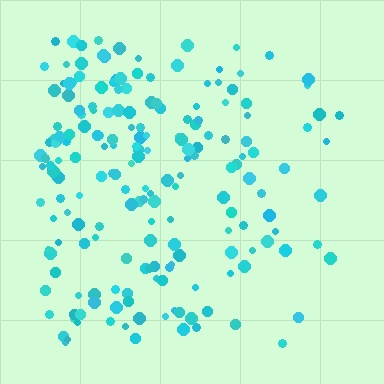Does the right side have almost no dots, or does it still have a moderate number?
Still a moderate number, just noticeably fewer than the left.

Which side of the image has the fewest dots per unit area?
The right.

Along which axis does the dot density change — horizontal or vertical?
Horizontal.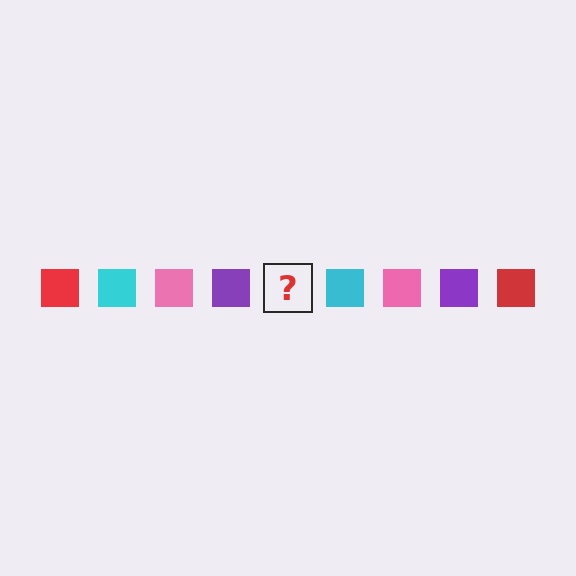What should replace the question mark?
The question mark should be replaced with a red square.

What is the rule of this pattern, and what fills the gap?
The rule is that the pattern cycles through red, cyan, pink, purple squares. The gap should be filled with a red square.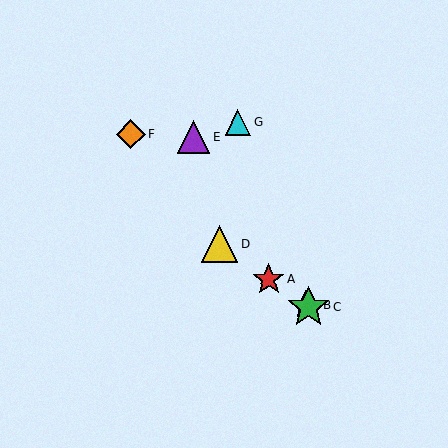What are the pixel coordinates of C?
Object C is at (308, 307).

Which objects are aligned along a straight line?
Objects A, B, C, D are aligned along a straight line.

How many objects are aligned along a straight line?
4 objects (A, B, C, D) are aligned along a straight line.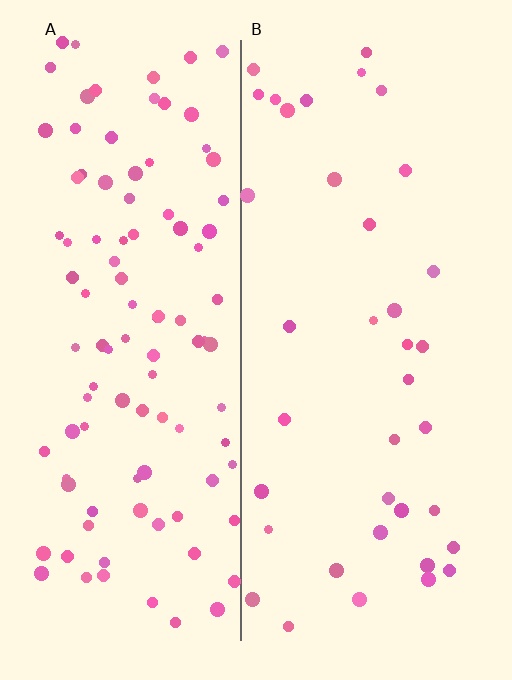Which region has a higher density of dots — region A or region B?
A (the left).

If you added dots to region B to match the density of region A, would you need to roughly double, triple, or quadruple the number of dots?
Approximately triple.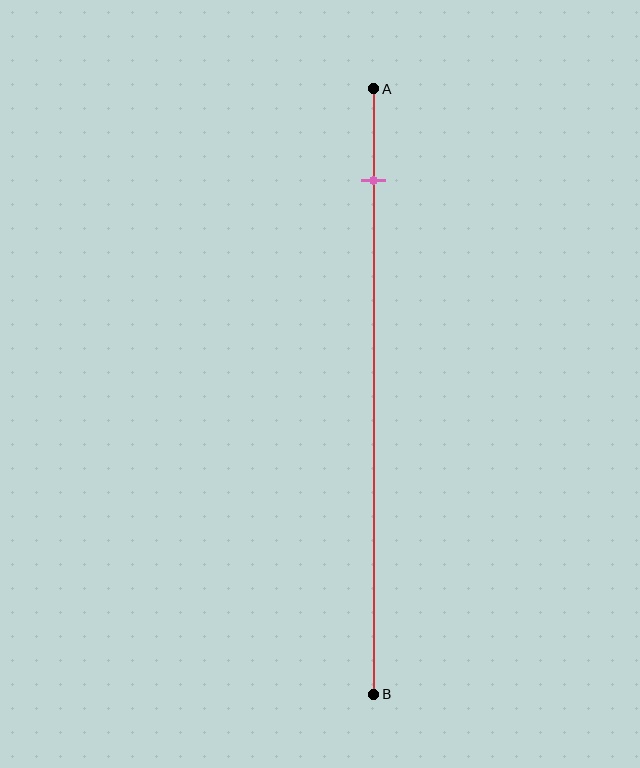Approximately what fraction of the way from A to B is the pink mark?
The pink mark is approximately 15% of the way from A to B.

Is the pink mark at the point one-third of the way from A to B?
No, the mark is at about 15% from A, not at the 33% one-third point.